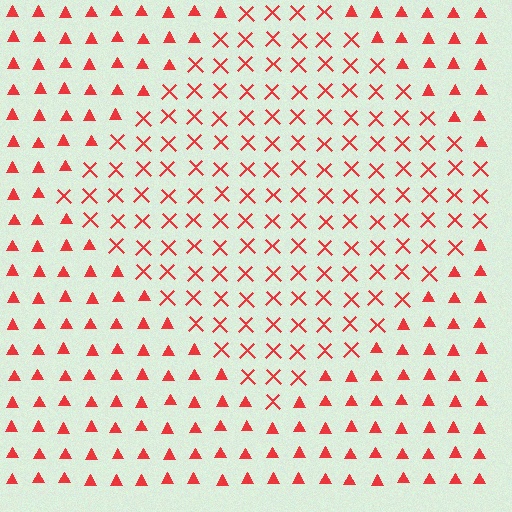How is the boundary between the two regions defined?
The boundary is defined by a change in element shape: X marks inside vs. triangles outside. All elements share the same color and spacing.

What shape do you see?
I see a diamond.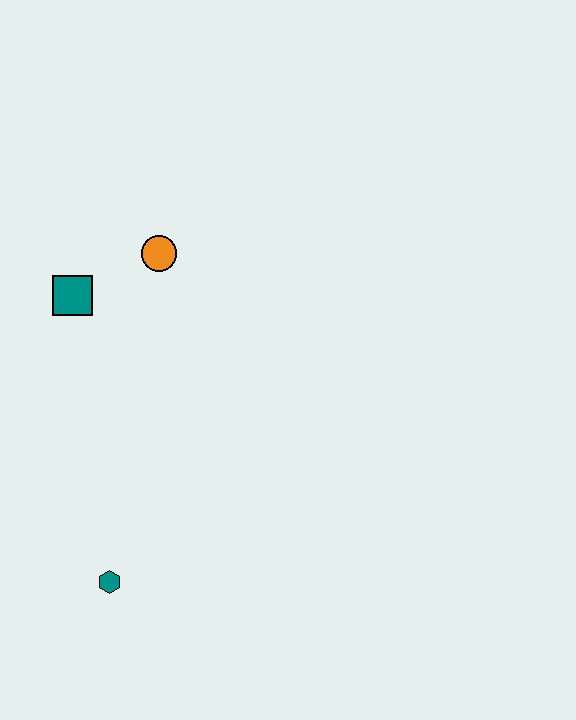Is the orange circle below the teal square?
No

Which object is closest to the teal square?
The orange circle is closest to the teal square.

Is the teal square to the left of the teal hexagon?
Yes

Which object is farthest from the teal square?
The teal hexagon is farthest from the teal square.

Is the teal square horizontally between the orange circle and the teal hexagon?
No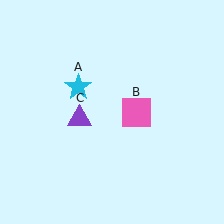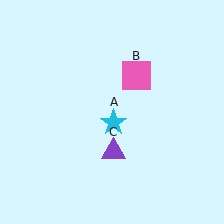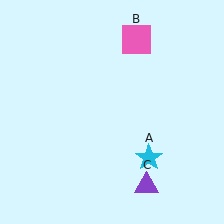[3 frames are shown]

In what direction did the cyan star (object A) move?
The cyan star (object A) moved down and to the right.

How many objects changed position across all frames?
3 objects changed position: cyan star (object A), pink square (object B), purple triangle (object C).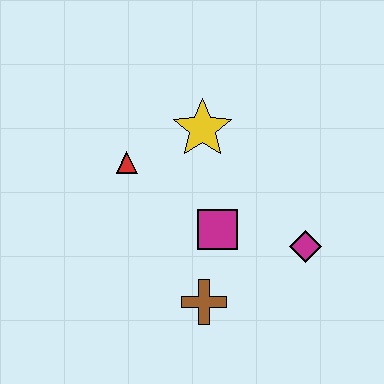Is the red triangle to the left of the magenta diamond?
Yes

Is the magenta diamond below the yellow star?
Yes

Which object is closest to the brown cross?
The magenta square is closest to the brown cross.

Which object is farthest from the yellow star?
The brown cross is farthest from the yellow star.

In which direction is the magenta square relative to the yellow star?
The magenta square is below the yellow star.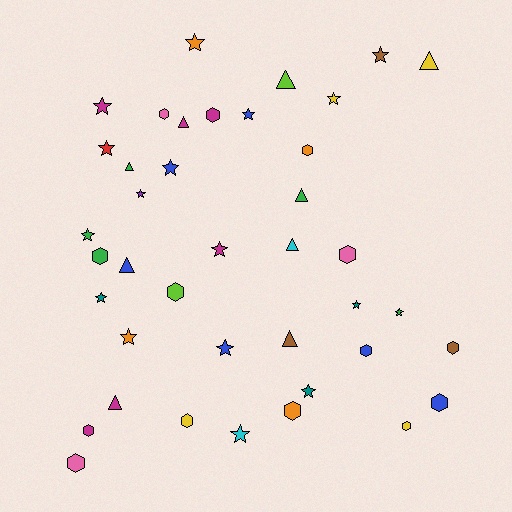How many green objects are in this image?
There are 5 green objects.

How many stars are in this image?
There are 17 stars.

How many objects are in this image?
There are 40 objects.